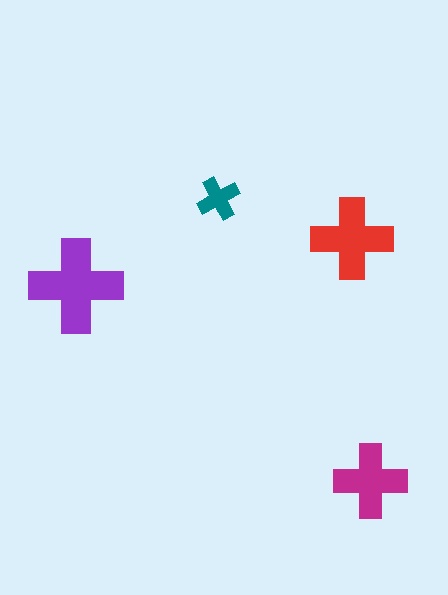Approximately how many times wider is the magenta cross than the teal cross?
About 1.5 times wider.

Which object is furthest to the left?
The purple cross is leftmost.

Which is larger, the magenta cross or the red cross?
The red one.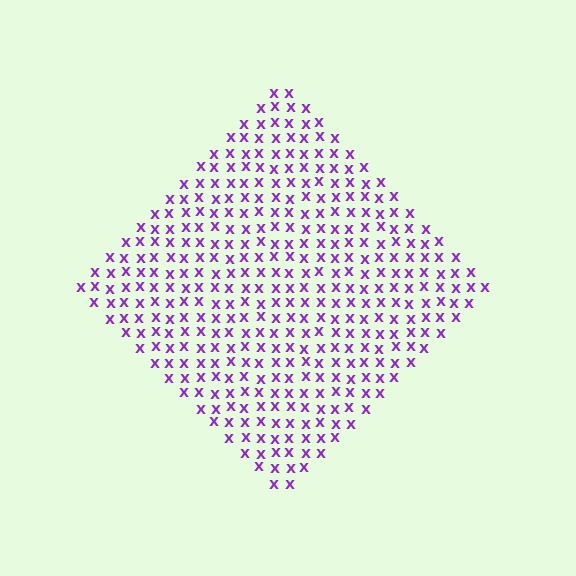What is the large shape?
The large shape is a diamond.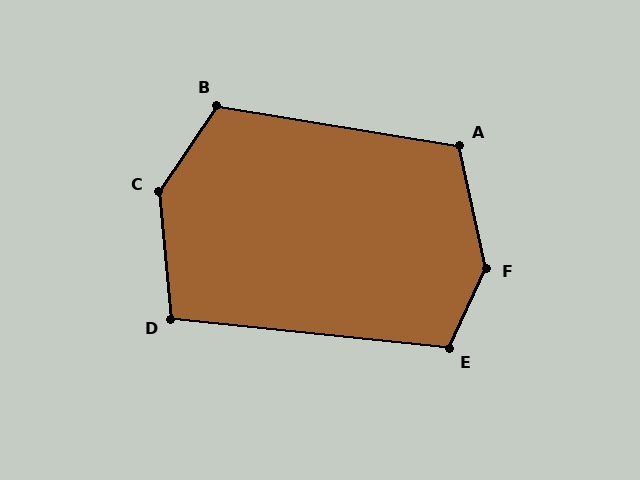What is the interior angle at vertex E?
Approximately 109 degrees (obtuse).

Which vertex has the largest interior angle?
F, at approximately 143 degrees.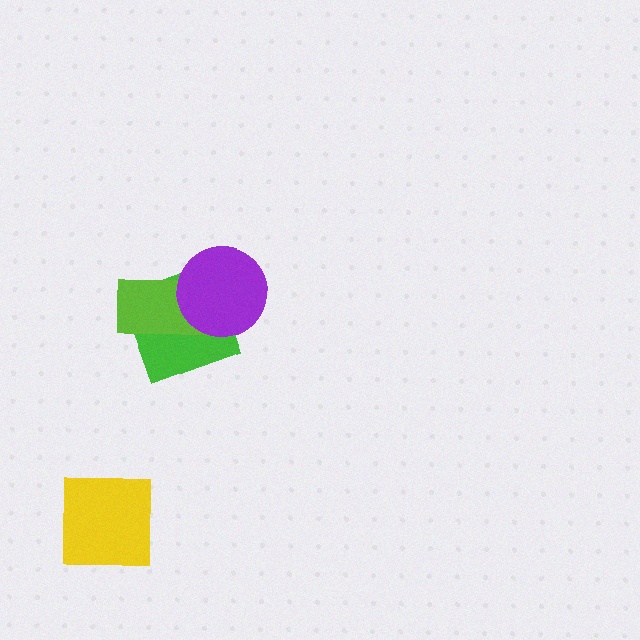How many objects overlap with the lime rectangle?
2 objects overlap with the lime rectangle.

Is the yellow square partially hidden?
No, no other shape covers it.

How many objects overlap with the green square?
2 objects overlap with the green square.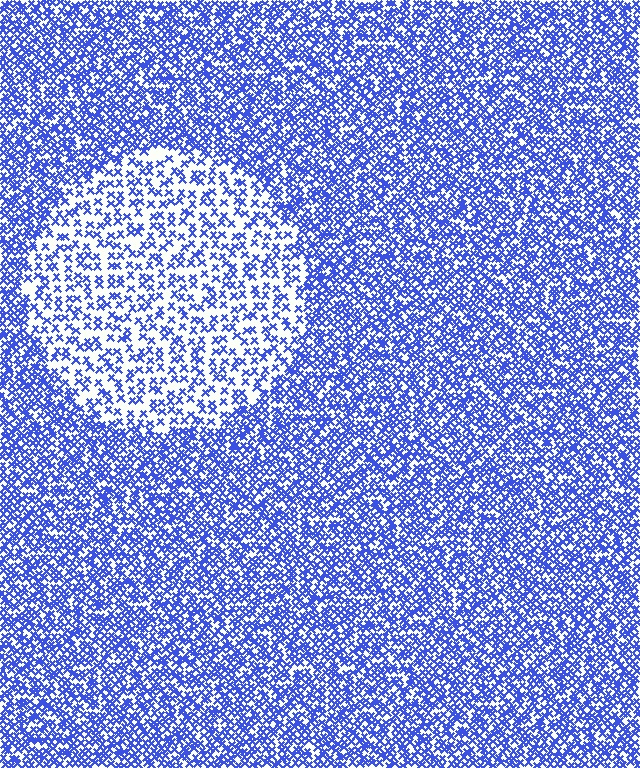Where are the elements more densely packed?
The elements are more densely packed outside the circle boundary.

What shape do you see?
I see a circle.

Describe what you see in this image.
The image contains small blue elements arranged at two different densities. A circle-shaped region is visible where the elements are less densely packed than the surrounding area.